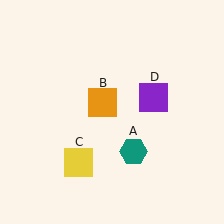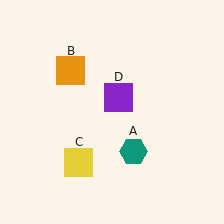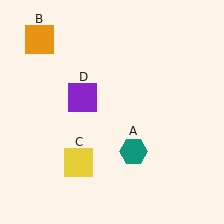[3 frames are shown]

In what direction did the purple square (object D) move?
The purple square (object D) moved left.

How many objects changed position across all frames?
2 objects changed position: orange square (object B), purple square (object D).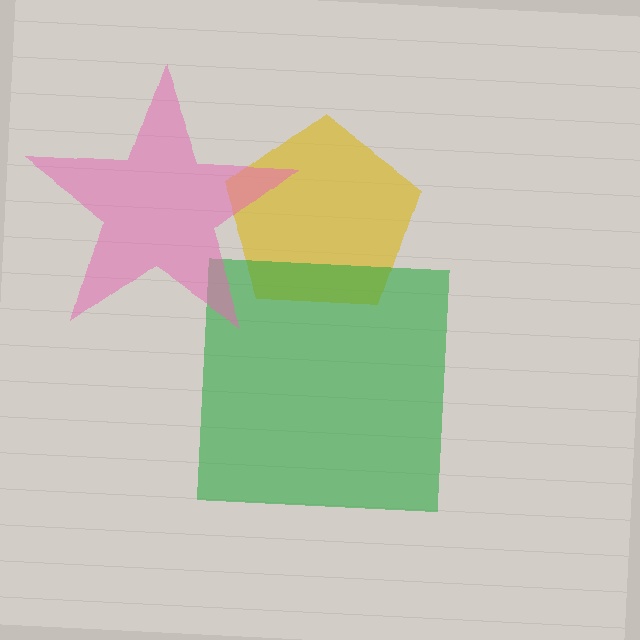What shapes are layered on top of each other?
The layered shapes are: a yellow pentagon, a green square, a pink star.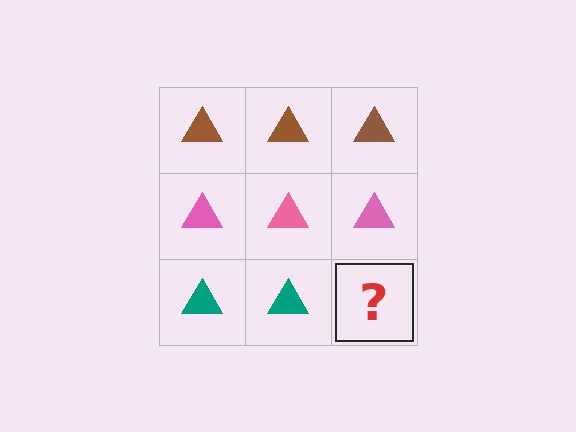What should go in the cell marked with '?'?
The missing cell should contain a teal triangle.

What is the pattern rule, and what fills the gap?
The rule is that each row has a consistent color. The gap should be filled with a teal triangle.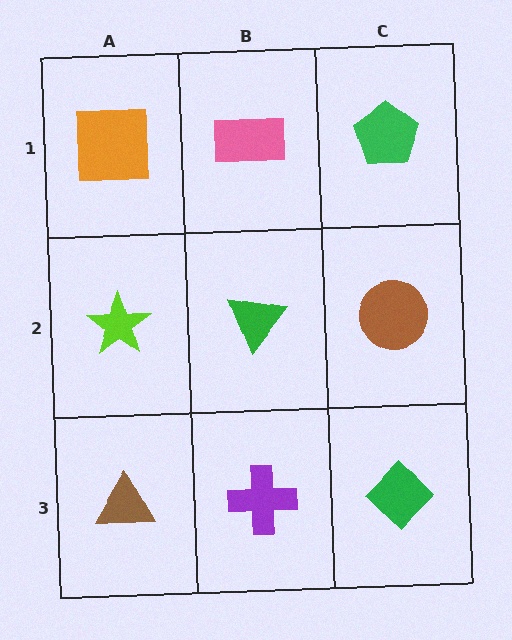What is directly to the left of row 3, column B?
A brown triangle.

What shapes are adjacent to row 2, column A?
An orange square (row 1, column A), a brown triangle (row 3, column A), a green triangle (row 2, column B).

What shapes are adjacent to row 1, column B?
A green triangle (row 2, column B), an orange square (row 1, column A), a green pentagon (row 1, column C).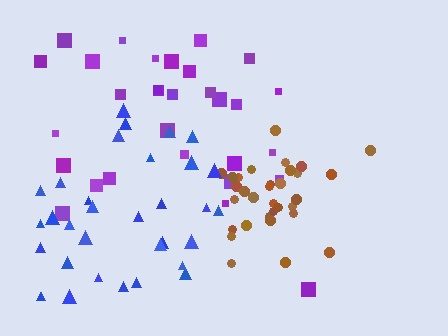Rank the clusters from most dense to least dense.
brown, blue, purple.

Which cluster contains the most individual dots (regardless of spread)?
Brown (33).